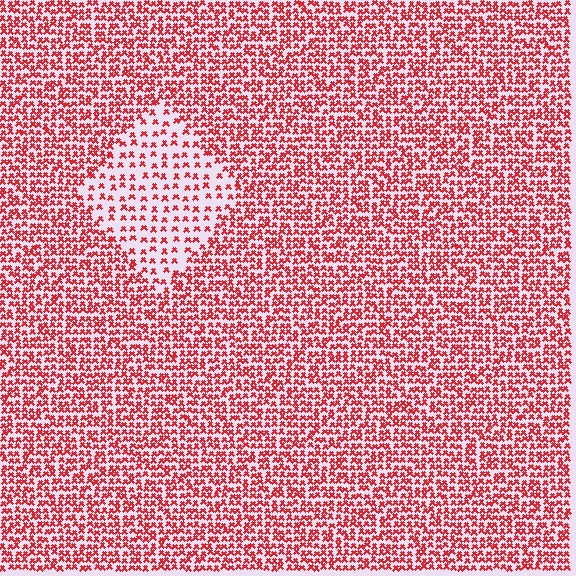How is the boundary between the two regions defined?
The boundary is defined by a change in element density (approximately 2.2x ratio). All elements are the same color, size, and shape.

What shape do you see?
I see a diamond.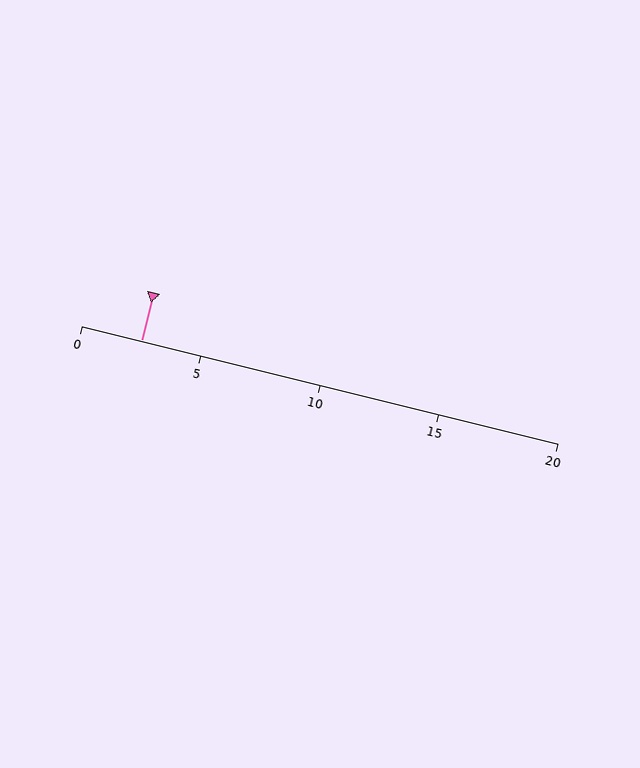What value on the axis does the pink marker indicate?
The marker indicates approximately 2.5.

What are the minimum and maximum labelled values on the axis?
The axis runs from 0 to 20.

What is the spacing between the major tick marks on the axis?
The major ticks are spaced 5 apart.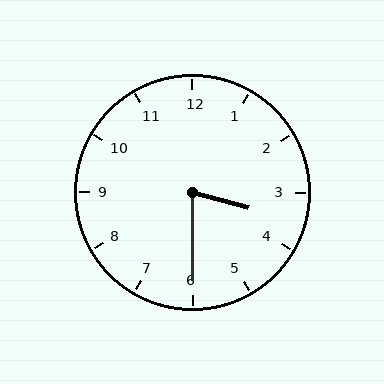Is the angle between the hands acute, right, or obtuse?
It is acute.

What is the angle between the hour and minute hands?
Approximately 75 degrees.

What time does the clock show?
3:30.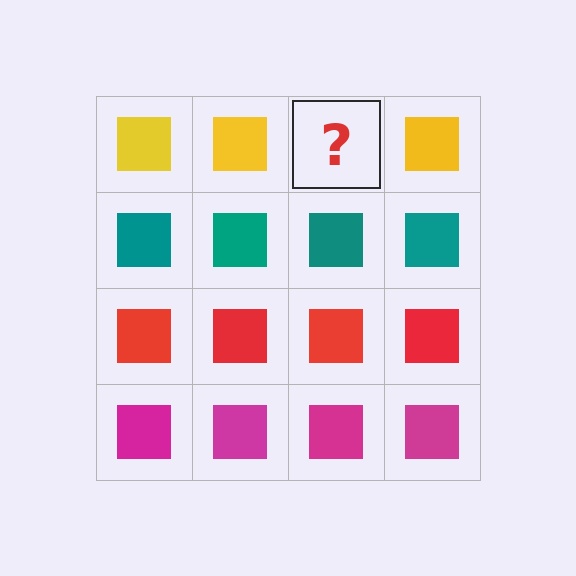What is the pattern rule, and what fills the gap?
The rule is that each row has a consistent color. The gap should be filled with a yellow square.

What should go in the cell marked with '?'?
The missing cell should contain a yellow square.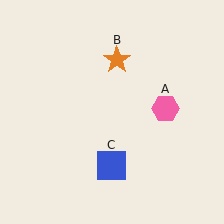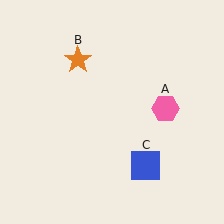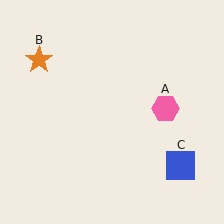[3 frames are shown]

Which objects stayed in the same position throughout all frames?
Pink hexagon (object A) remained stationary.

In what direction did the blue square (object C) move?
The blue square (object C) moved right.